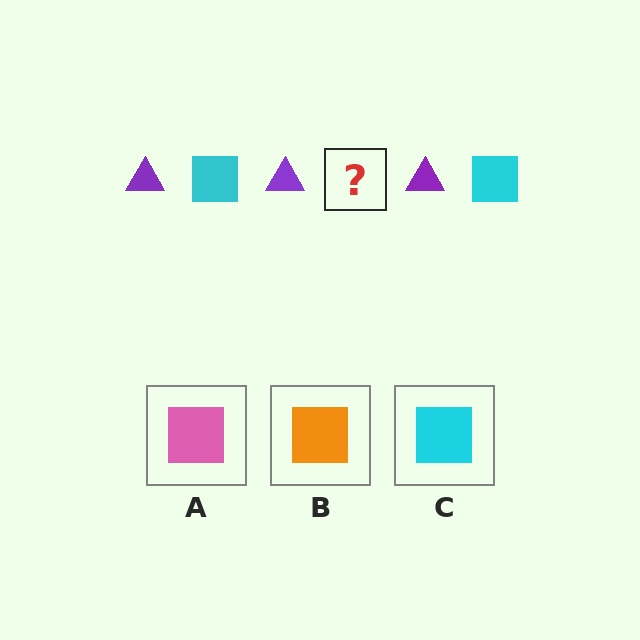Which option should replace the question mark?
Option C.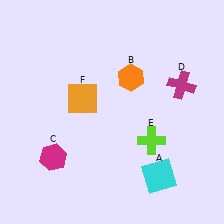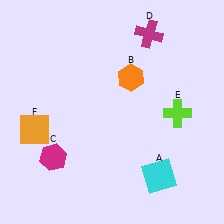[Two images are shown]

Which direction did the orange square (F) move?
The orange square (F) moved left.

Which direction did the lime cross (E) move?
The lime cross (E) moved up.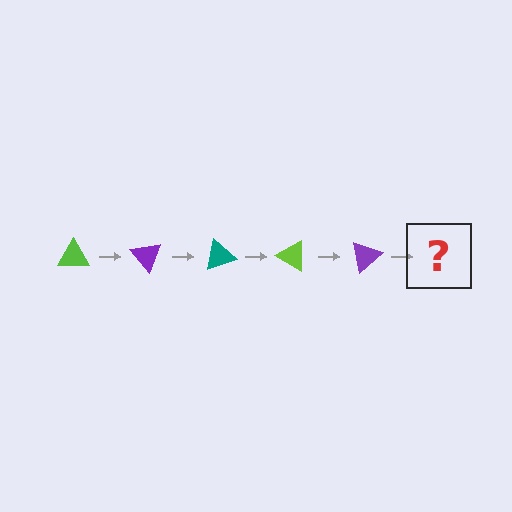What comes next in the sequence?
The next element should be a teal triangle, rotated 250 degrees from the start.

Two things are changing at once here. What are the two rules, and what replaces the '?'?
The two rules are that it rotates 50 degrees each step and the color cycles through lime, purple, and teal. The '?' should be a teal triangle, rotated 250 degrees from the start.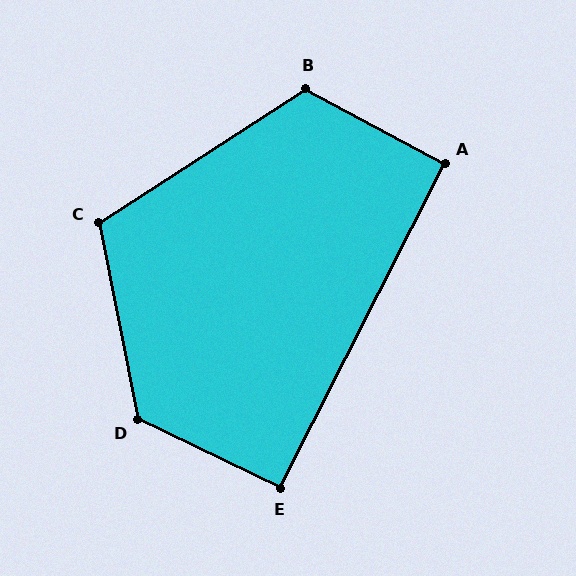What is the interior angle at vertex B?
Approximately 119 degrees (obtuse).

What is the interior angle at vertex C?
Approximately 112 degrees (obtuse).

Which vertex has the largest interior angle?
D, at approximately 126 degrees.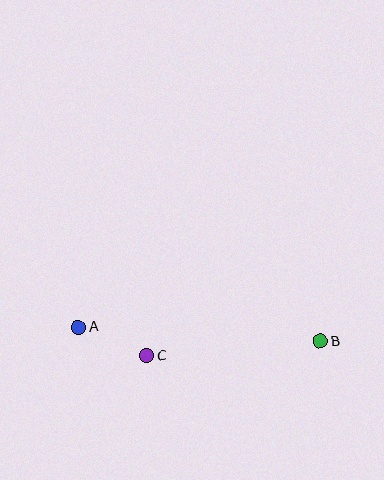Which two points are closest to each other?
Points A and C are closest to each other.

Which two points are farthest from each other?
Points A and B are farthest from each other.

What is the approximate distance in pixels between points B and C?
The distance between B and C is approximately 174 pixels.